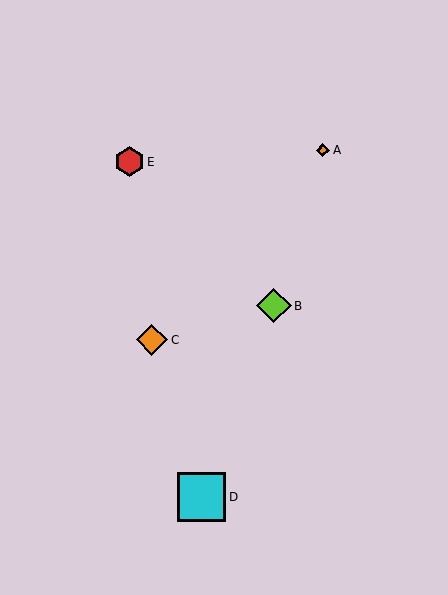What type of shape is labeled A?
Shape A is an orange diamond.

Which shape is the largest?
The cyan square (labeled D) is the largest.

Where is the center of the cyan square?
The center of the cyan square is at (201, 497).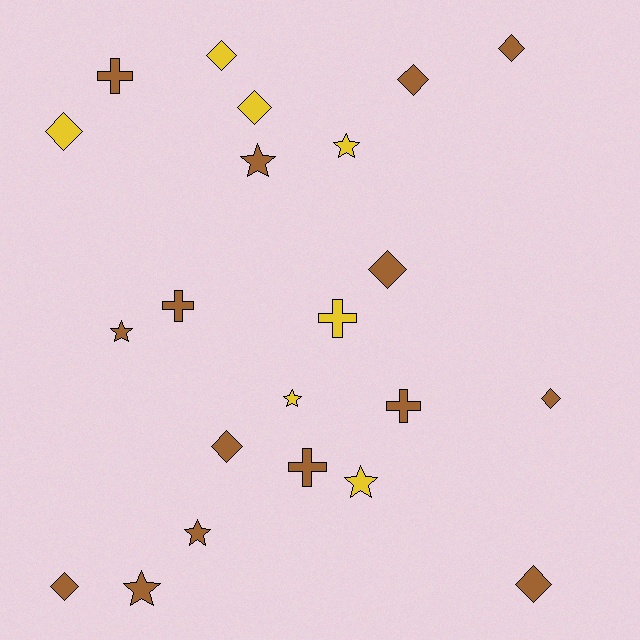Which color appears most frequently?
Brown, with 15 objects.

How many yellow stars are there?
There are 3 yellow stars.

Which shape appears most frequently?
Diamond, with 10 objects.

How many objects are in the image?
There are 22 objects.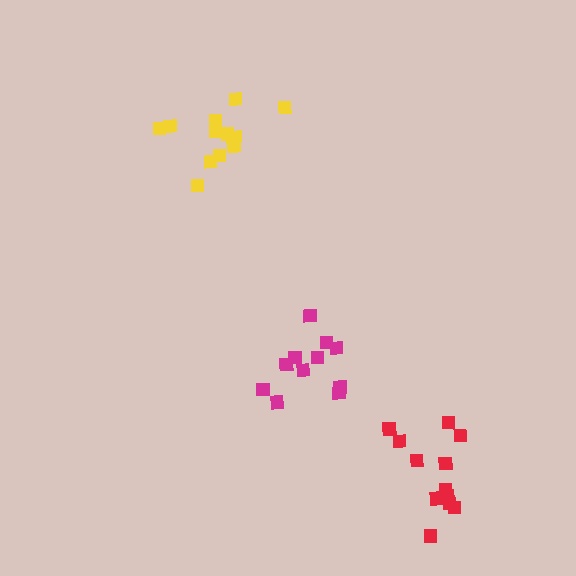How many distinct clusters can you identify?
There are 3 distinct clusters.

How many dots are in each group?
Group 1: 13 dots, Group 2: 11 dots, Group 3: 12 dots (36 total).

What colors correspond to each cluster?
The clusters are colored: yellow, magenta, red.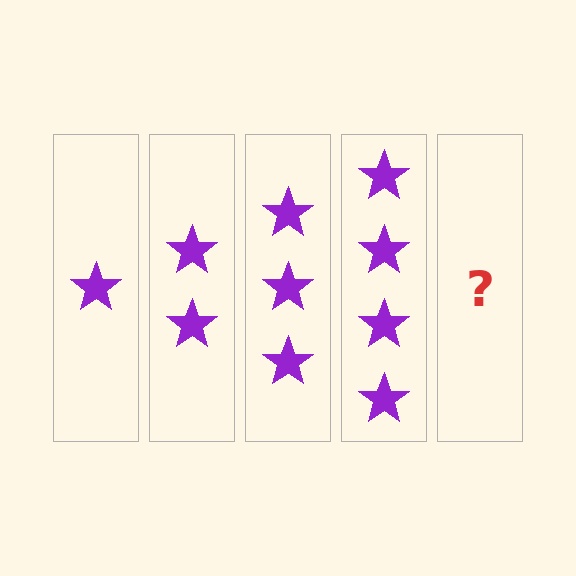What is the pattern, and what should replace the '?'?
The pattern is that each step adds one more star. The '?' should be 5 stars.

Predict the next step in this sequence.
The next step is 5 stars.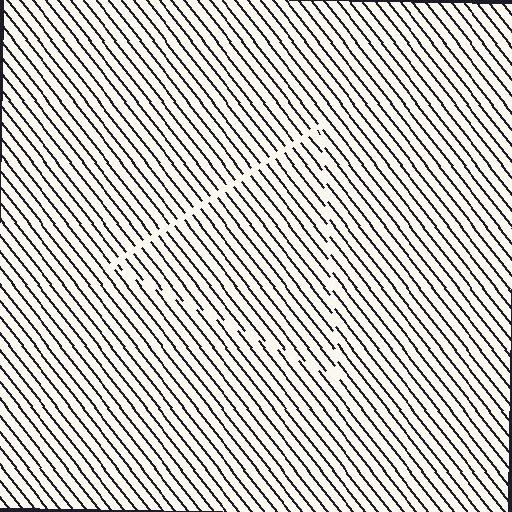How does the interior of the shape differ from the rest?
The interior of the shape contains the same grating, shifted by half a period — the contour is defined by the phase discontinuity where line-ends from the inner and outer gratings abut.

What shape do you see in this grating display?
An illusory triangle. The interior of the shape contains the same grating, shifted by half a period — the contour is defined by the phase discontinuity where line-ends from the inner and outer gratings abut.